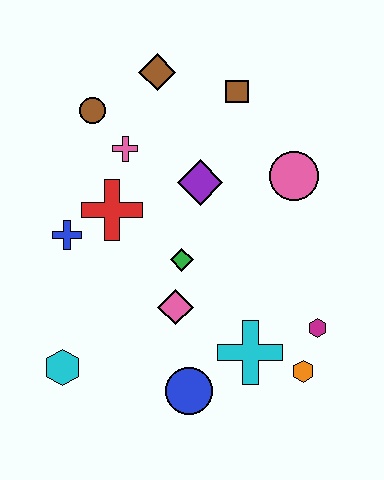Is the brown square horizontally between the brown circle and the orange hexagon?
Yes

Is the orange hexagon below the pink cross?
Yes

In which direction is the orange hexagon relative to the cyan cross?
The orange hexagon is to the right of the cyan cross.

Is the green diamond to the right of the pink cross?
Yes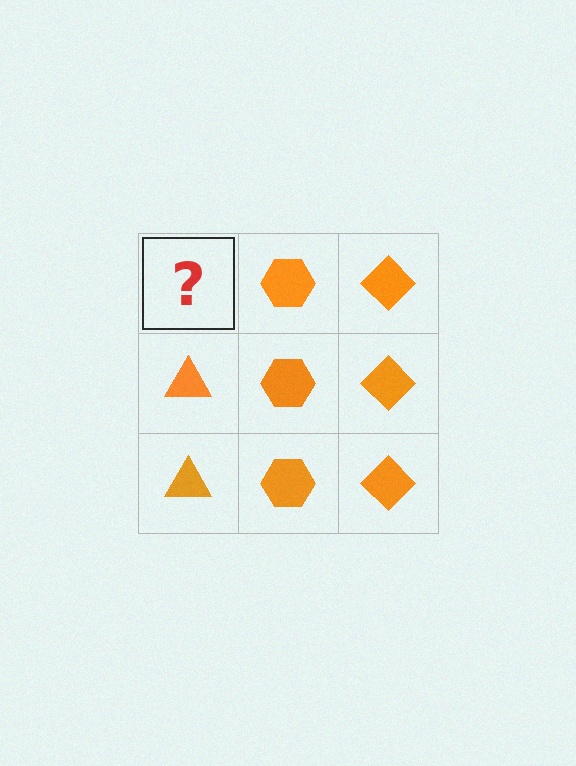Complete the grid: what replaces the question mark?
The question mark should be replaced with an orange triangle.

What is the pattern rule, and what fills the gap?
The rule is that each column has a consistent shape. The gap should be filled with an orange triangle.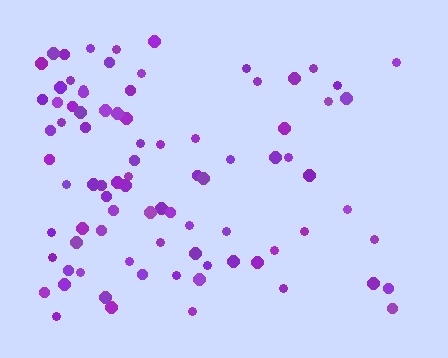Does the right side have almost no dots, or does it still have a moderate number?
Still a moderate number, just noticeably fewer than the left.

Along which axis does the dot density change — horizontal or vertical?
Horizontal.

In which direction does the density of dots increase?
From right to left, with the left side densest.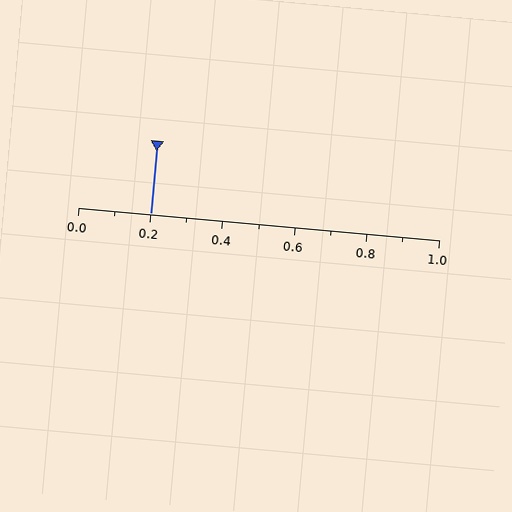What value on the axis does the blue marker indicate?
The marker indicates approximately 0.2.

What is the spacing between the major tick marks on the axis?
The major ticks are spaced 0.2 apart.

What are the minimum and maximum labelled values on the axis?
The axis runs from 0.0 to 1.0.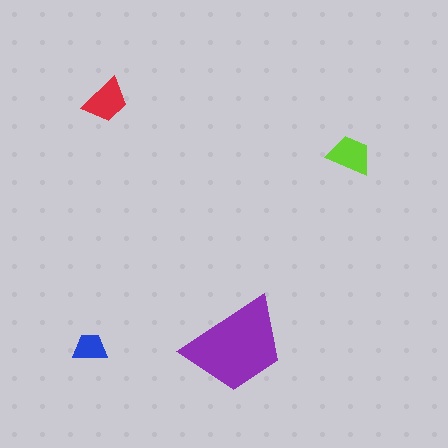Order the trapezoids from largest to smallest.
the purple one, the red one, the lime one, the blue one.